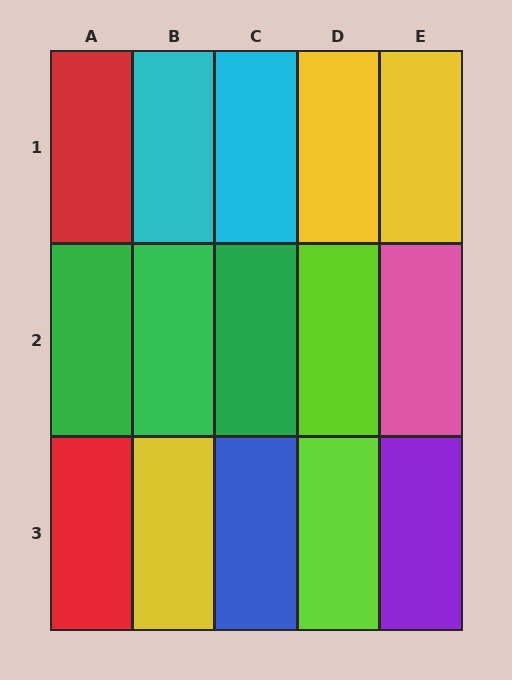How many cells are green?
3 cells are green.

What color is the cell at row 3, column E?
Purple.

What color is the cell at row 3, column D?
Lime.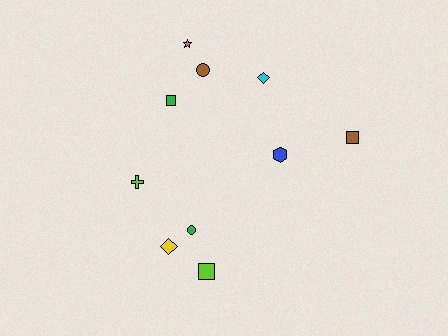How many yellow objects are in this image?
There is 1 yellow object.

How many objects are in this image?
There are 10 objects.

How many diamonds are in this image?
There are 2 diamonds.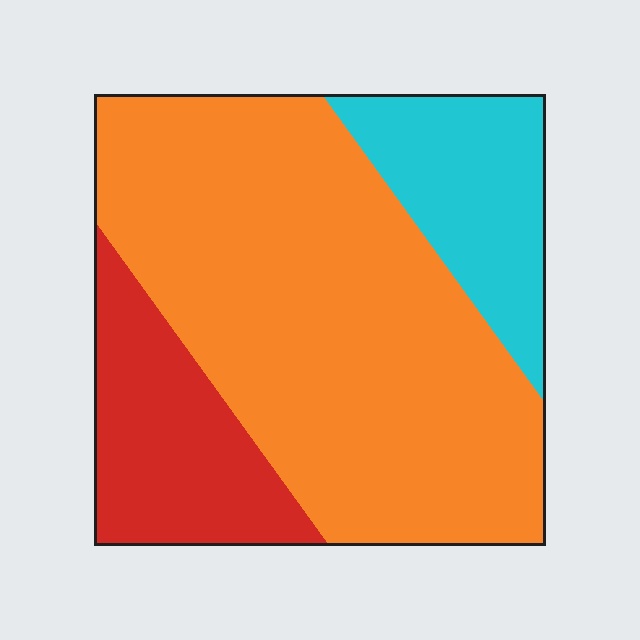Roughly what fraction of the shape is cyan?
Cyan covers about 15% of the shape.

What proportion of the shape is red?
Red takes up between a sixth and a third of the shape.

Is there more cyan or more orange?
Orange.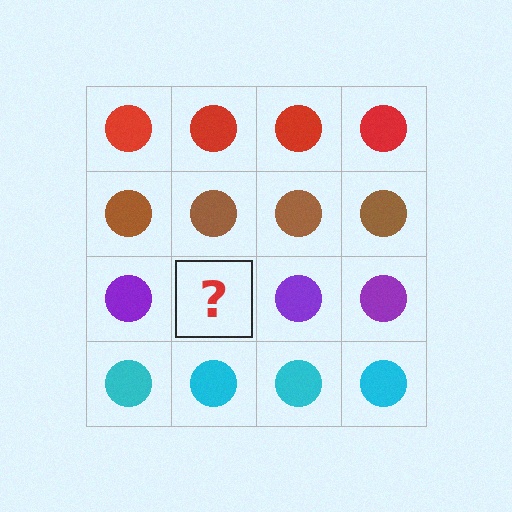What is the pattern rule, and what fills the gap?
The rule is that each row has a consistent color. The gap should be filled with a purple circle.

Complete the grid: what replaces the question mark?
The question mark should be replaced with a purple circle.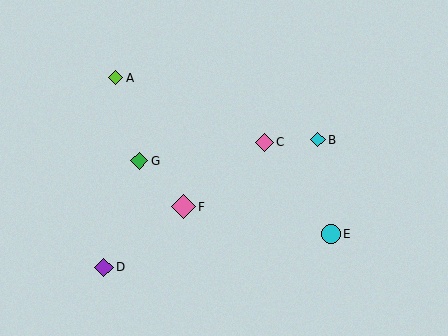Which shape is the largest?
The pink diamond (labeled F) is the largest.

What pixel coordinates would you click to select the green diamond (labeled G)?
Click at (139, 161) to select the green diamond G.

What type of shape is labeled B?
Shape B is a cyan diamond.